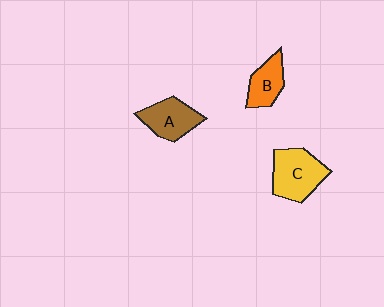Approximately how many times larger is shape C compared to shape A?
Approximately 1.3 times.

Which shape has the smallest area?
Shape B (orange).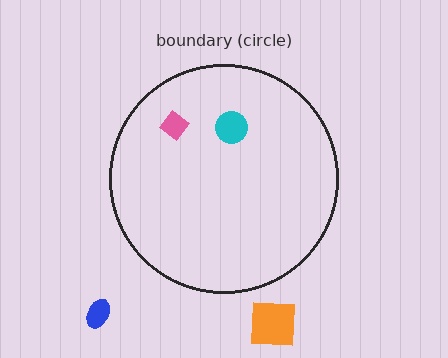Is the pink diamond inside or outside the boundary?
Inside.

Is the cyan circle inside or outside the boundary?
Inside.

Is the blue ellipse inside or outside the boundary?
Outside.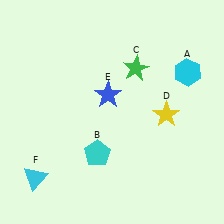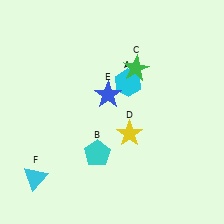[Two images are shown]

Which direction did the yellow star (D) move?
The yellow star (D) moved left.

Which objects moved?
The objects that moved are: the cyan hexagon (A), the yellow star (D).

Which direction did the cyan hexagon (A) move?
The cyan hexagon (A) moved left.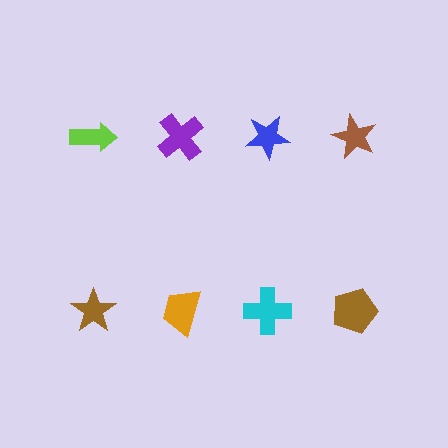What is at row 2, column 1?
A brown star.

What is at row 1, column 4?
A brown star.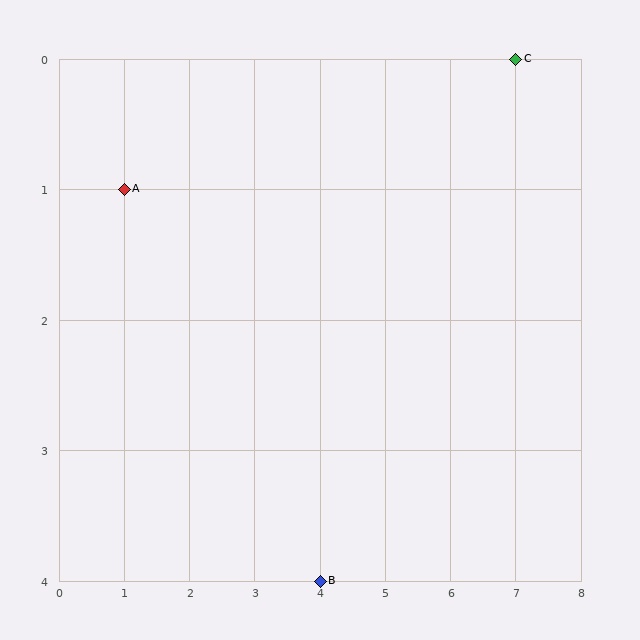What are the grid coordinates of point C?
Point C is at grid coordinates (7, 0).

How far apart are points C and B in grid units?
Points C and B are 3 columns and 4 rows apart (about 5.0 grid units diagonally).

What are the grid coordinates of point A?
Point A is at grid coordinates (1, 1).